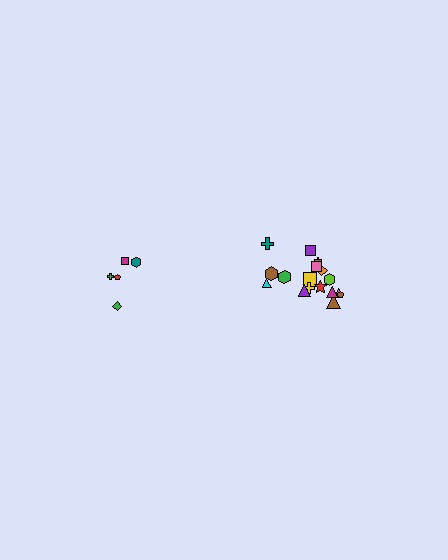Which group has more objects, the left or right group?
The right group.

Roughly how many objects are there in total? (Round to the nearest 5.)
Roughly 25 objects in total.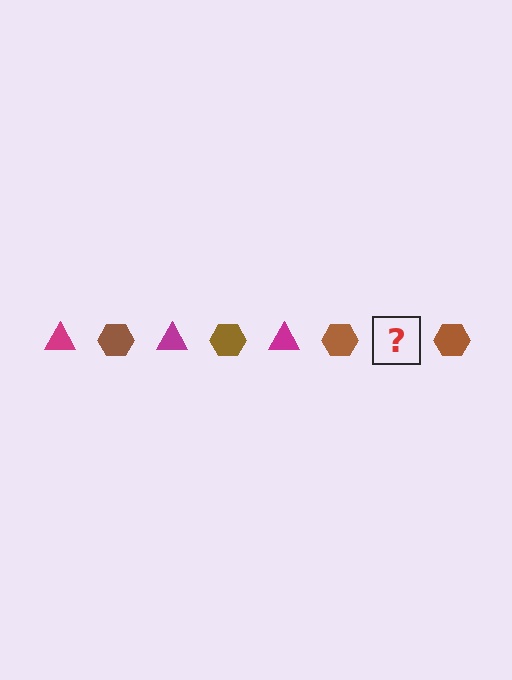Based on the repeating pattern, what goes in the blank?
The blank should be a magenta triangle.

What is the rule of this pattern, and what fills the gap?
The rule is that the pattern alternates between magenta triangle and brown hexagon. The gap should be filled with a magenta triangle.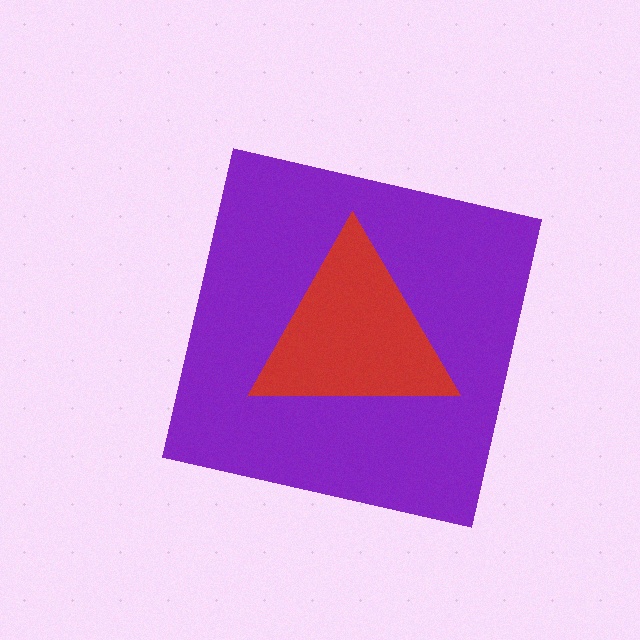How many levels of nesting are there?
2.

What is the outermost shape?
The purple square.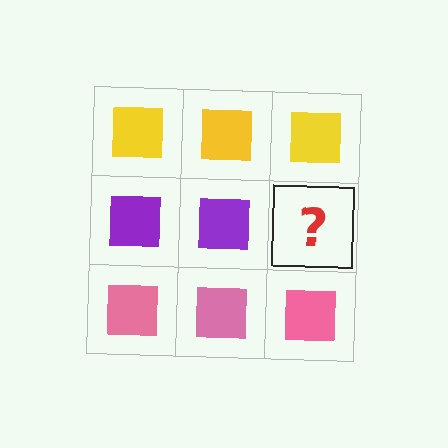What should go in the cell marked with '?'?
The missing cell should contain a purple square.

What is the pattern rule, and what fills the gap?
The rule is that each row has a consistent color. The gap should be filled with a purple square.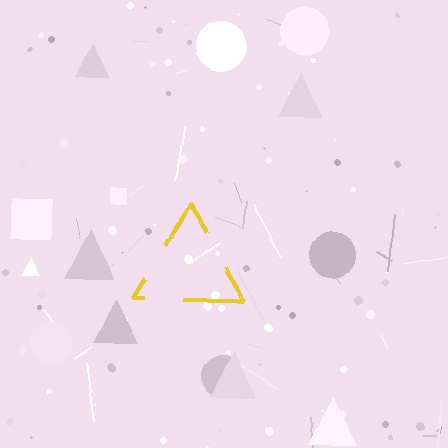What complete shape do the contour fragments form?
The contour fragments form a triangle.